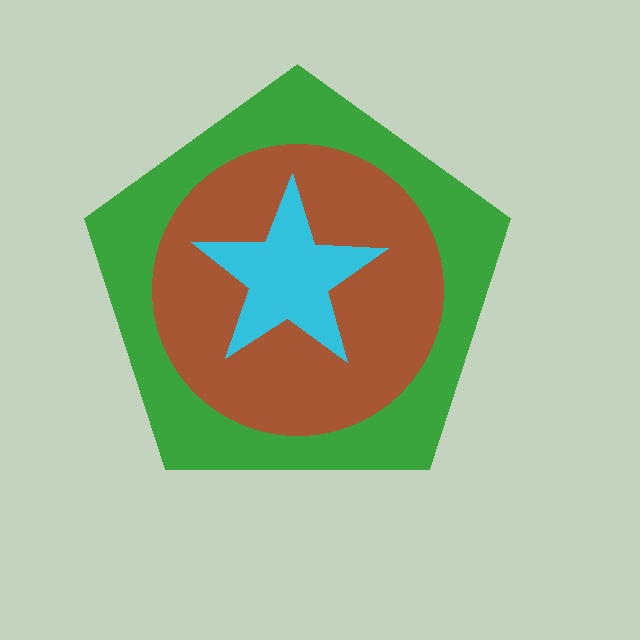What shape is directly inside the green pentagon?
The brown circle.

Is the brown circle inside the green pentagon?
Yes.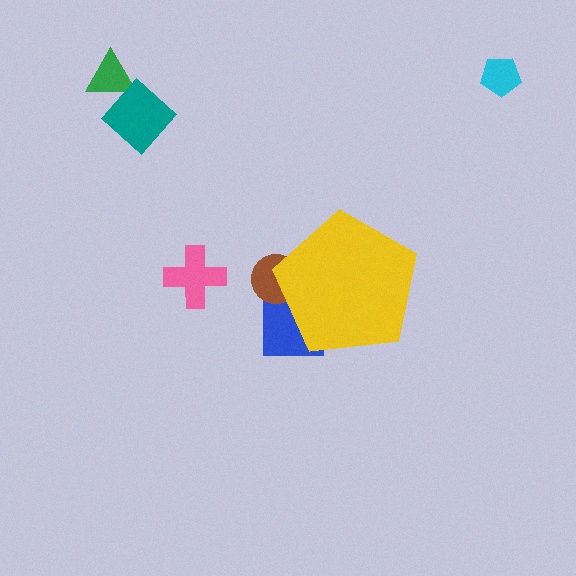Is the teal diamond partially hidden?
No, the teal diamond is fully visible.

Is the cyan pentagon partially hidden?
No, the cyan pentagon is fully visible.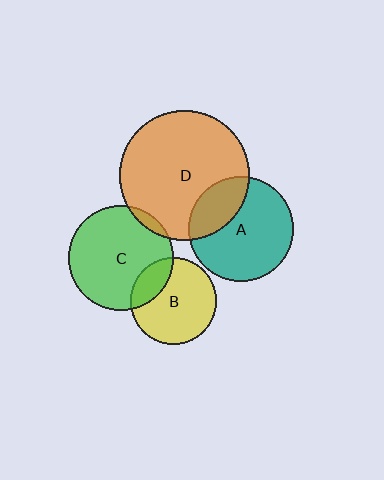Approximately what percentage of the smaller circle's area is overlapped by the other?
Approximately 30%.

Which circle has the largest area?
Circle D (orange).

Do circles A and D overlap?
Yes.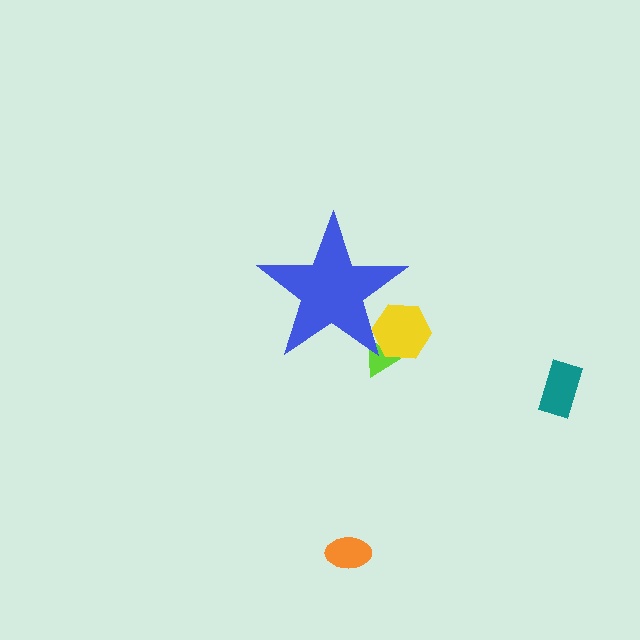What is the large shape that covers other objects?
A blue star.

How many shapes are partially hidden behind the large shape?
2 shapes are partially hidden.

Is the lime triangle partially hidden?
Yes, the lime triangle is partially hidden behind the blue star.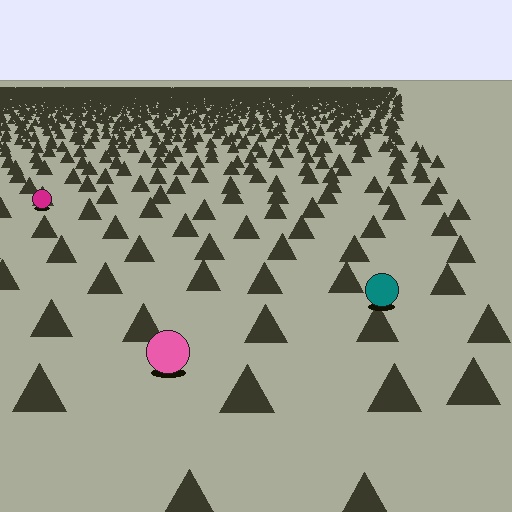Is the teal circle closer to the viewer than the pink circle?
No. The pink circle is closer — you can tell from the texture gradient: the ground texture is coarser near it.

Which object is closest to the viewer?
The pink circle is closest. The texture marks near it are larger and more spread out.